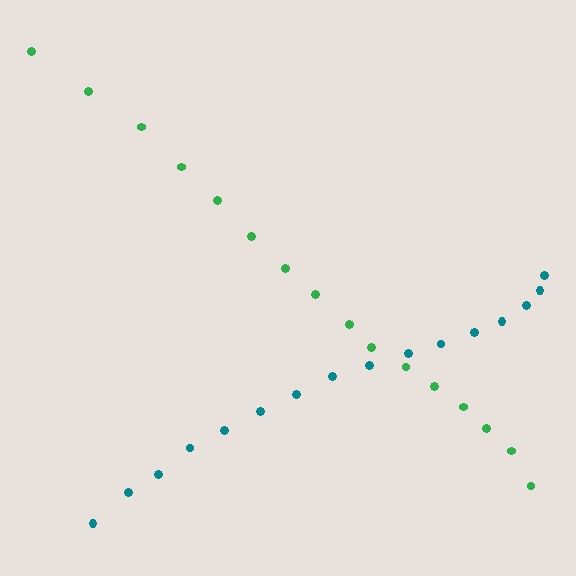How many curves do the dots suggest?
There are 2 distinct paths.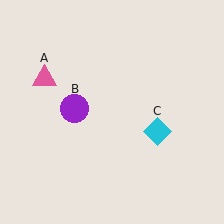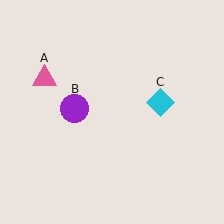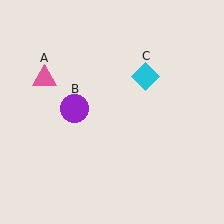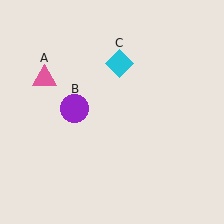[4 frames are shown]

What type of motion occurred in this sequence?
The cyan diamond (object C) rotated counterclockwise around the center of the scene.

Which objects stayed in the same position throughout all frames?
Pink triangle (object A) and purple circle (object B) remained stationary.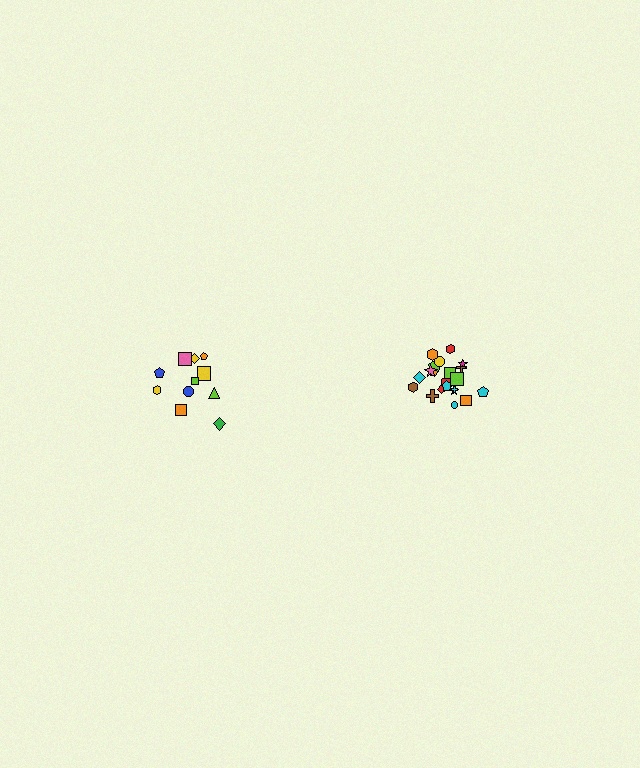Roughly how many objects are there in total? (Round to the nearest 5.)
Roughly 35 objects in total.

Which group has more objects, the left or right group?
The right group.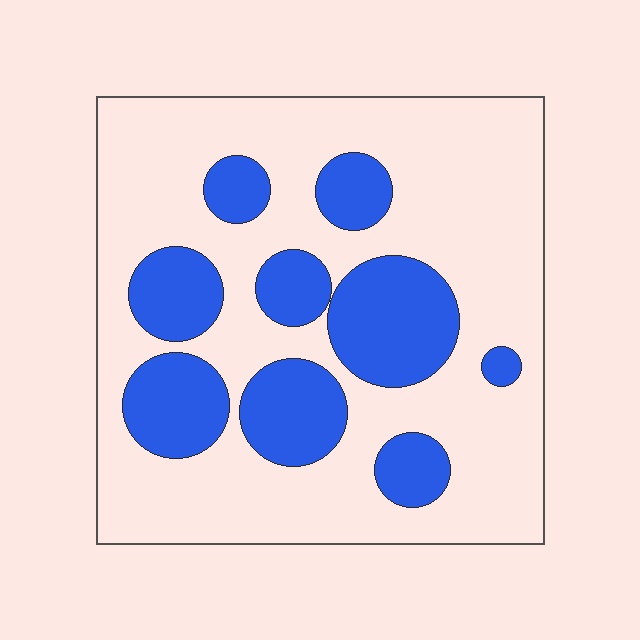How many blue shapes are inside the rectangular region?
9.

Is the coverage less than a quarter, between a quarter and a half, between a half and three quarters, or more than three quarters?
Between a quarter and a half.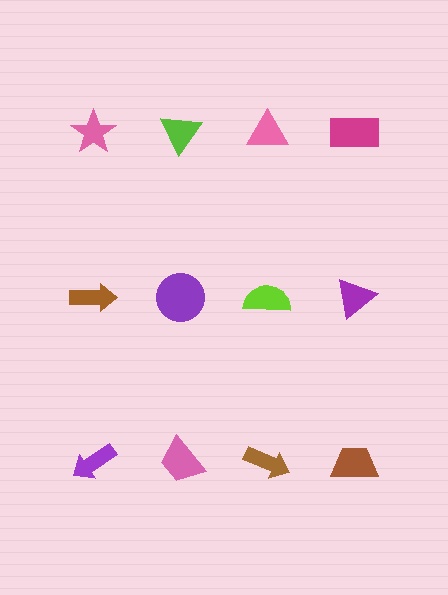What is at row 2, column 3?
A lime semicircle.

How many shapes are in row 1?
4 shapes.